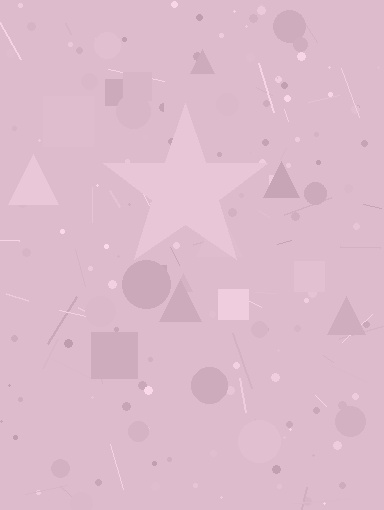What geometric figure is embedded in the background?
A star is embedded in the background.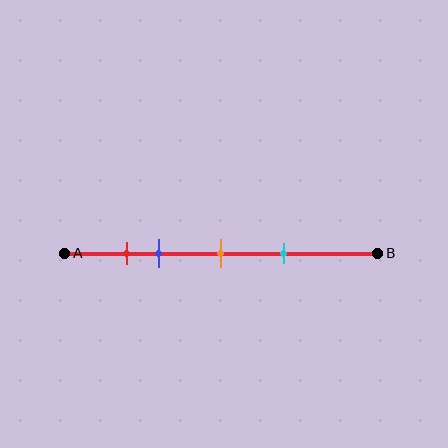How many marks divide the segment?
There are 4 marks dividing the segment.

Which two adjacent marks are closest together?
The red and blue marks are the closest adjacent pair.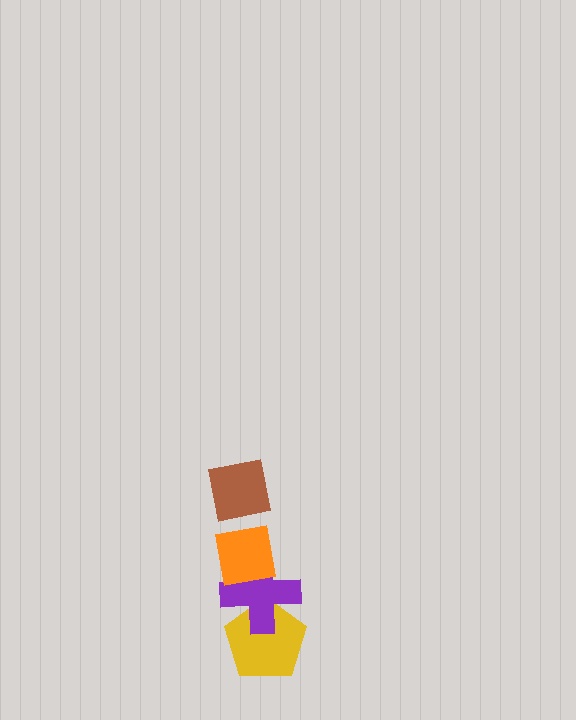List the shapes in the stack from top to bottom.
From top to bottom: the brown square, the orange square, the purple cross, the yellow pentagon.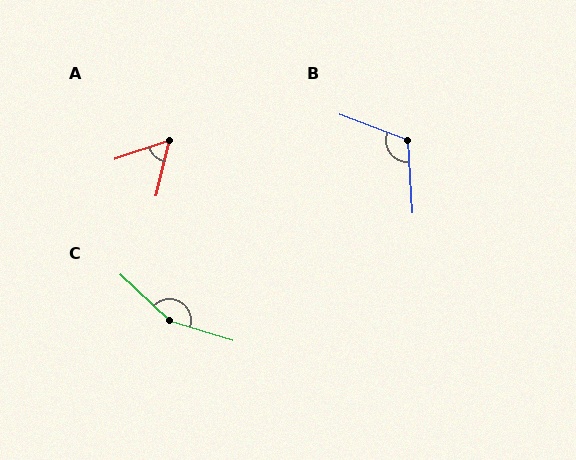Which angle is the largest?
C, at approximately 154 degrees.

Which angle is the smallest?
A, at approximately 57 degrees.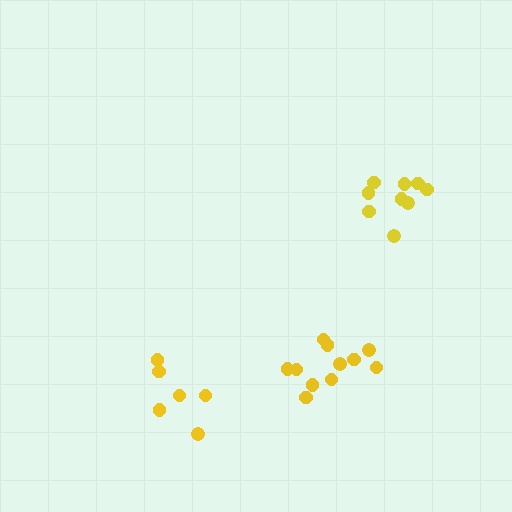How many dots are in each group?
Group 1: 6 dots, Group 2: 9 dots, Group 3: 11 dots (26 total).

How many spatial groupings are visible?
There are 3 spatial groupings.